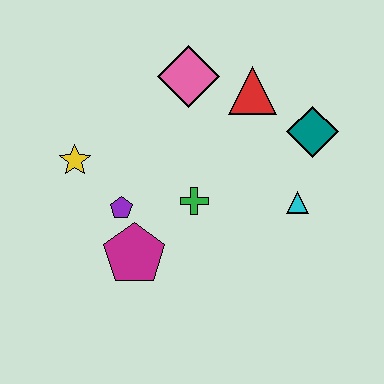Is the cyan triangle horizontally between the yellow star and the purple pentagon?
No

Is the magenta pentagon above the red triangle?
No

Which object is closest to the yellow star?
The purple pentagon is closest to the yellow star.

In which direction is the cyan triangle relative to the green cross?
The cyan triangle is to the right of the green cross.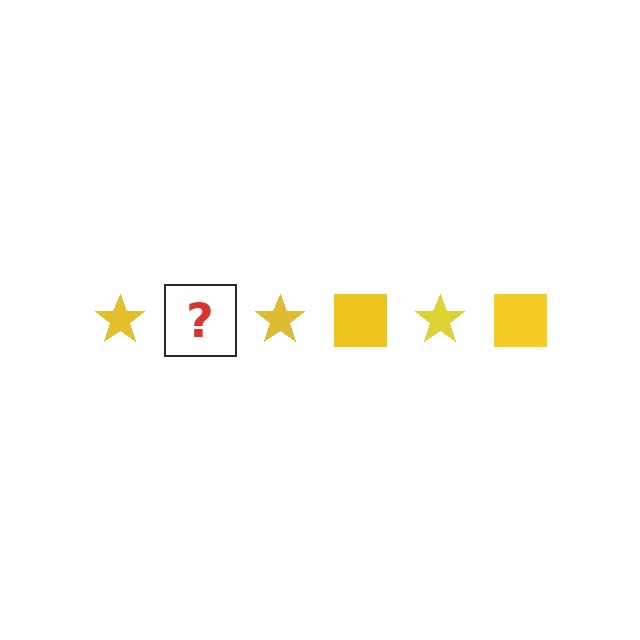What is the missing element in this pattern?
The missing element is a yellow square.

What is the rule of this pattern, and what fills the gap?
The rule is that the pattern cycles through star, square shapes in yellow. The gap should be filled with a yellow square.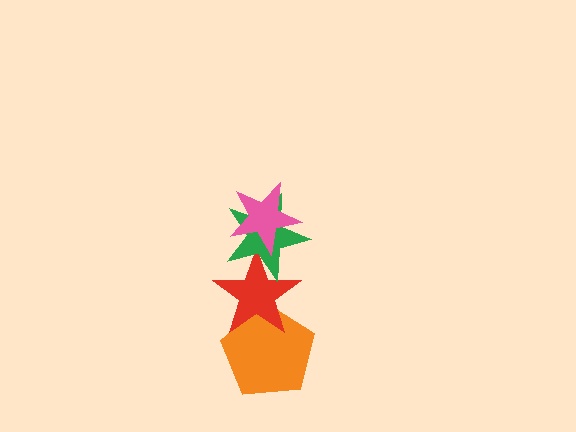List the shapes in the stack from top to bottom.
From top to bottom: the pink star, the green star, the red star, the orange pentagon.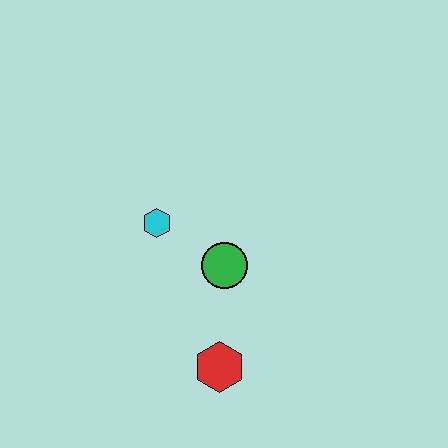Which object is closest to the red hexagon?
The green circle is closest to the red hexagon.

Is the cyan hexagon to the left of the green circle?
Yes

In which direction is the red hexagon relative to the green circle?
The red hexagon is below the green circle.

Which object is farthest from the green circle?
The red hexagon is farthest from the green circle.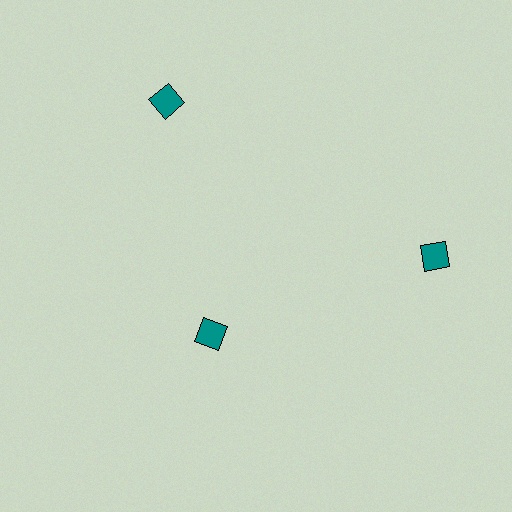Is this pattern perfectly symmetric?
No. The 3 teal diamonds are arranged in a ring, but one element near the 7 o'clock position is pulled inward toward the center, breaking the 3-fold rotational symmetry.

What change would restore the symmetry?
The symmetry would be restored by moving it outward, back onto the ring so that all 3 diamonds sit at equal angles and equal distance from the center.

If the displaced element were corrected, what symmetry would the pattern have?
It would have 3-fold rotational symmetry — the pattern would map onto itself every 120 degrees.